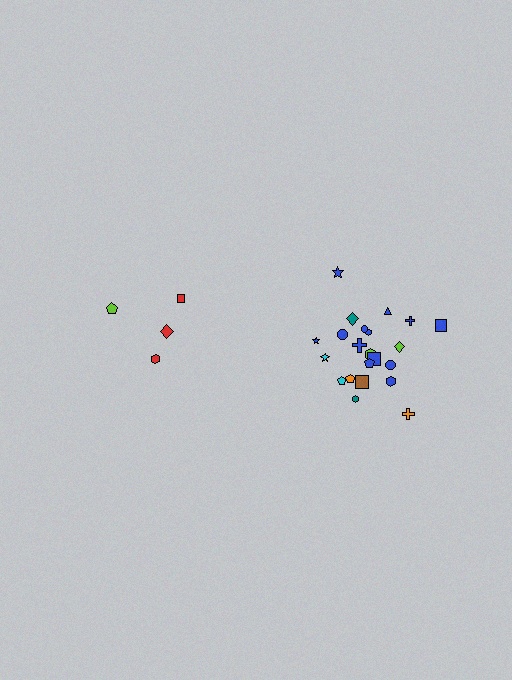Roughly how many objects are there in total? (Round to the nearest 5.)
Roughly 25 objects in total.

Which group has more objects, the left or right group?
The right group.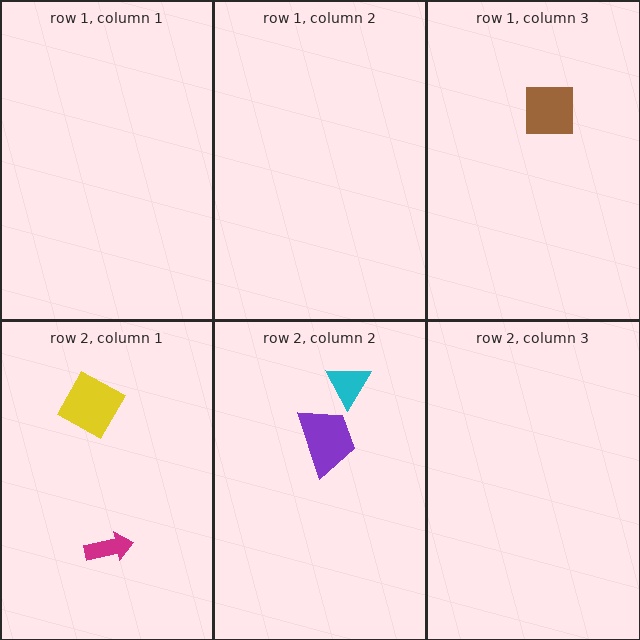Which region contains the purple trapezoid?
The row 2, column 2 region.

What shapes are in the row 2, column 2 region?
The cyan triangle, the purple trapezoid.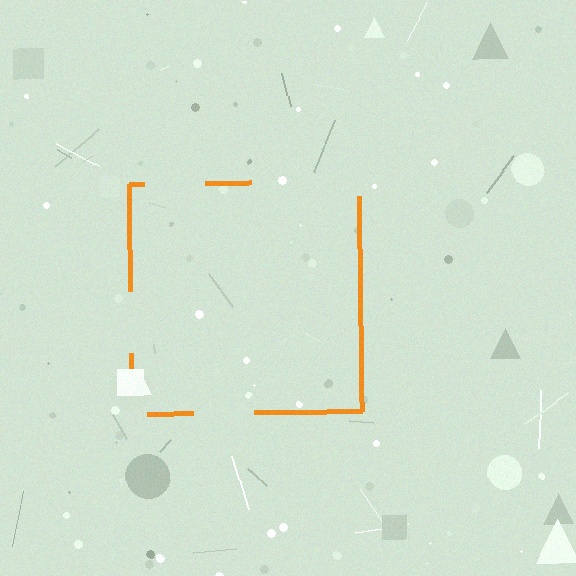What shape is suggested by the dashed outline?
The dashed outline suggests a square.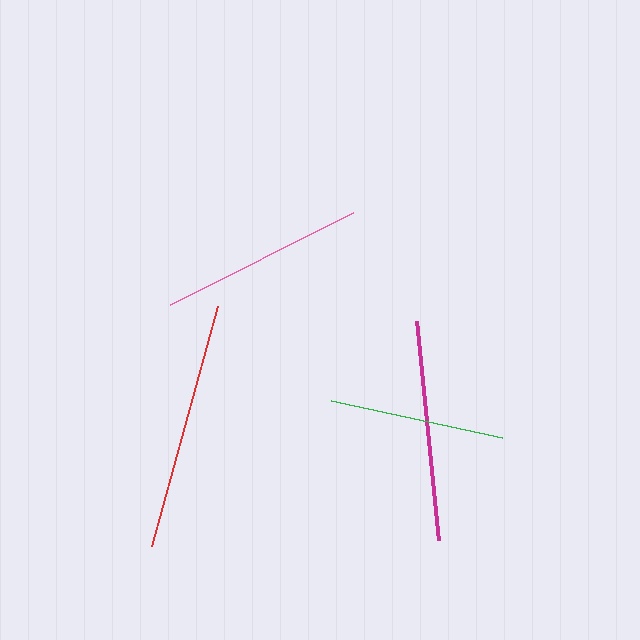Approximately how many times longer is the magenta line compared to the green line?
The magenta line is approximately 1.3 times the length of the green line.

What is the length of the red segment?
The red segment is approximately 249 pixels long.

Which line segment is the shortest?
The green line is the shortest at approximately 175 pixels.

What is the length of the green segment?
The green segment is approximately 175 pixels long.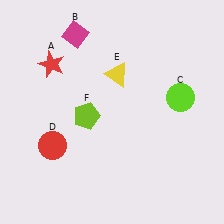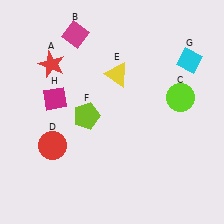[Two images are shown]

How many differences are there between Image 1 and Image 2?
There are 2 differences between the two images.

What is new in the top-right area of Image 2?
A cyan diamond (G) was added in the top-right area of Image 2.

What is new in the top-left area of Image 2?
A magenta diamond (H) was added in the top-left area of Image 2.